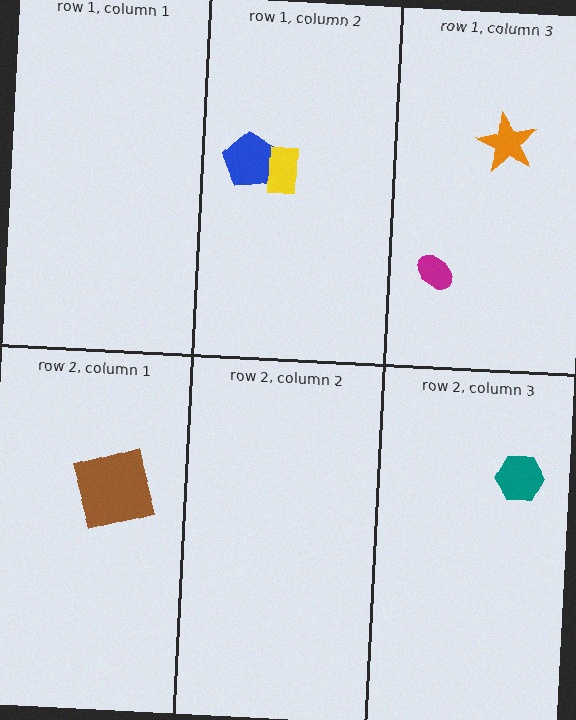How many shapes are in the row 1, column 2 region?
2.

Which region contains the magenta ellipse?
The row 1, column 3 region.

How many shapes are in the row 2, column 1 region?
2.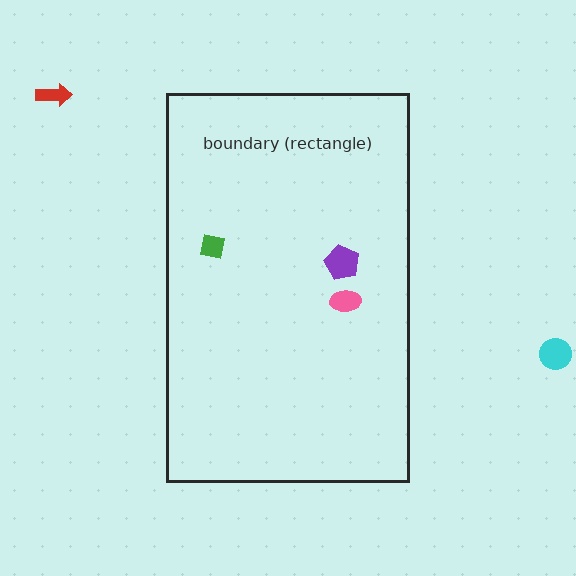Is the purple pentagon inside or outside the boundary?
Inside.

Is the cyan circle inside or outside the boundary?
Outside.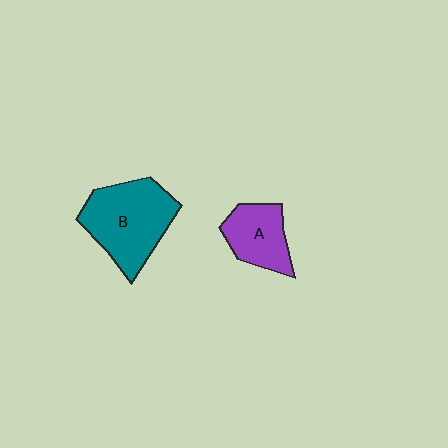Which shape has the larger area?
Shape B (teal).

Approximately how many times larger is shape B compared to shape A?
Approximately 1.7 times.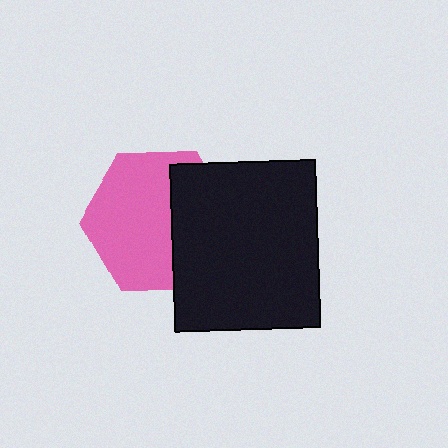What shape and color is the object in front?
The object in front is a black rectangle.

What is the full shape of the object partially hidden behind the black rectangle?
The partially hidden object is a pink hexagon.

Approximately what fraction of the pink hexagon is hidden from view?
Roughly 37% of the pink hexagon is hidden behind the black rectangle.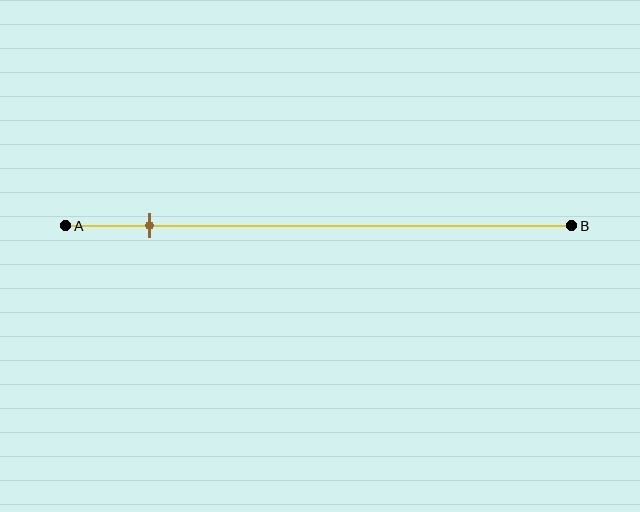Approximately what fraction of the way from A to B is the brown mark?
The brown mark is approximately 15% of the way from A to B.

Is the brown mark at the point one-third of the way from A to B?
No, the mark is at about 15% from A, not at the 33% one-third point.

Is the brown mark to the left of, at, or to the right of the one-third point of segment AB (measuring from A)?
The brown mark is to the left of the one-third point of segment AB.